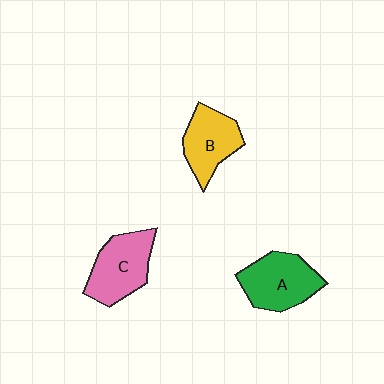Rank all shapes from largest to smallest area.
From largest to smallest: A (green), C (pink), B (yellow).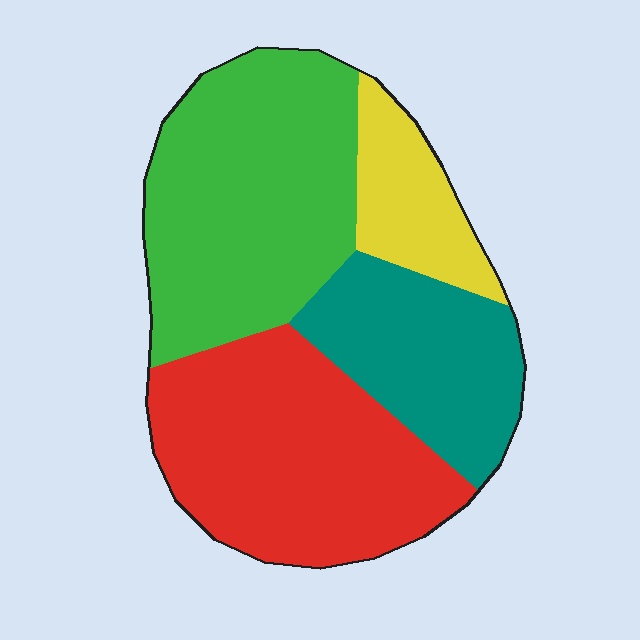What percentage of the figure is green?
Green covers 35% of the figure.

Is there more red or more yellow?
Red.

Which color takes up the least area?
Yellow, at roughly 10%.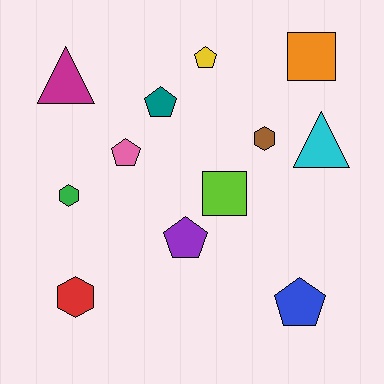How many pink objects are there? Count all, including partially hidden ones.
There is 1 pink object.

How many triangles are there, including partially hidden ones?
There are 2 triangles.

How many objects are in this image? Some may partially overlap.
There are 12 objects.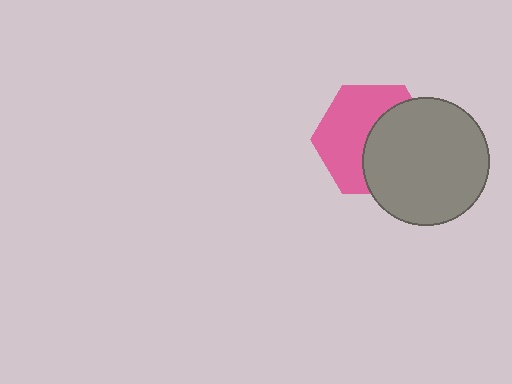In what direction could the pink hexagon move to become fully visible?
The pink hexagon could move left. That would shift it out from behind the gray circle entirely.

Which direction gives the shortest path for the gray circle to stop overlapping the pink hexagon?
Moving right gives the shortest separation.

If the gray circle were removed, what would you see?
You would see the complete pink hexagon.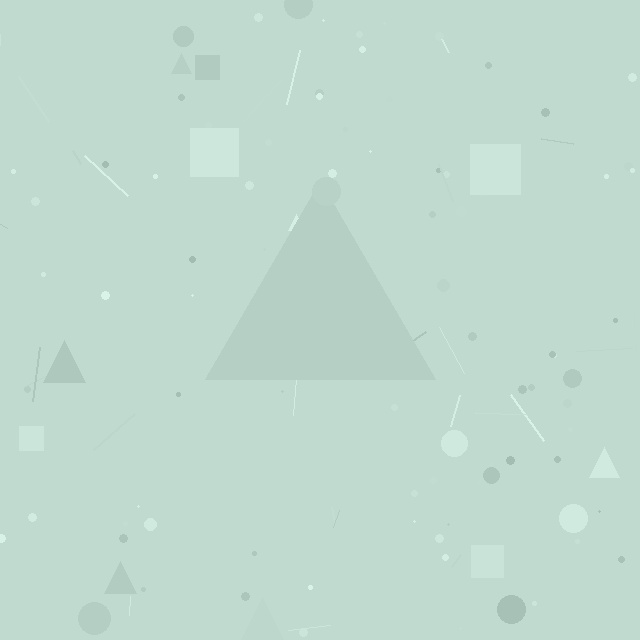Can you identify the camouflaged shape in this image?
The camouflaged shape is a triangle.